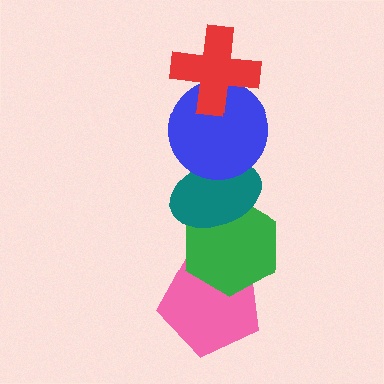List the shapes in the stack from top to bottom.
From top to bottom: the red cross, the blue circle, the teal ellipse, the green hexagon, the pink pentagon.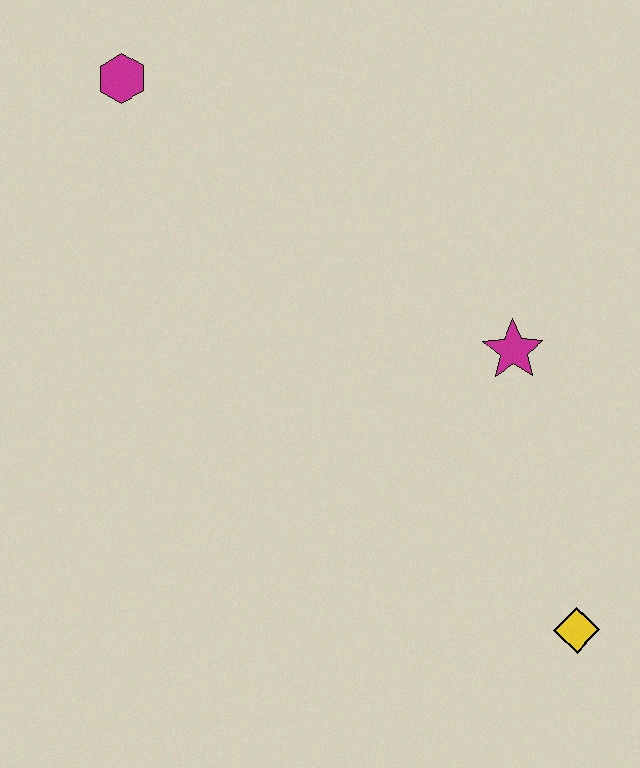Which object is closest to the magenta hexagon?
The magenta star is closest to the magenta hexagon.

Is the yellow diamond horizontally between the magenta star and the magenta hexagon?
No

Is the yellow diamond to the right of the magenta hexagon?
Yes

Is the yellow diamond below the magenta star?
Yes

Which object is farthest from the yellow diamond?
The magenta hexagon is farthest from the yellow diamond.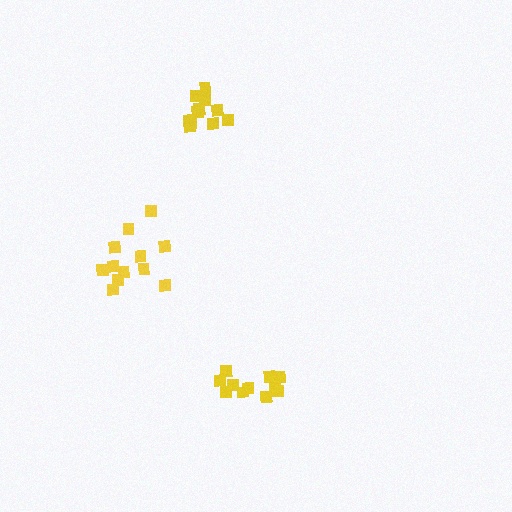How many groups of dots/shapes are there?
There are 3 groups.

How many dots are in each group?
Group 1: 11 dots, Group 2: 11 dots, Group 3: 12 dots (34 total).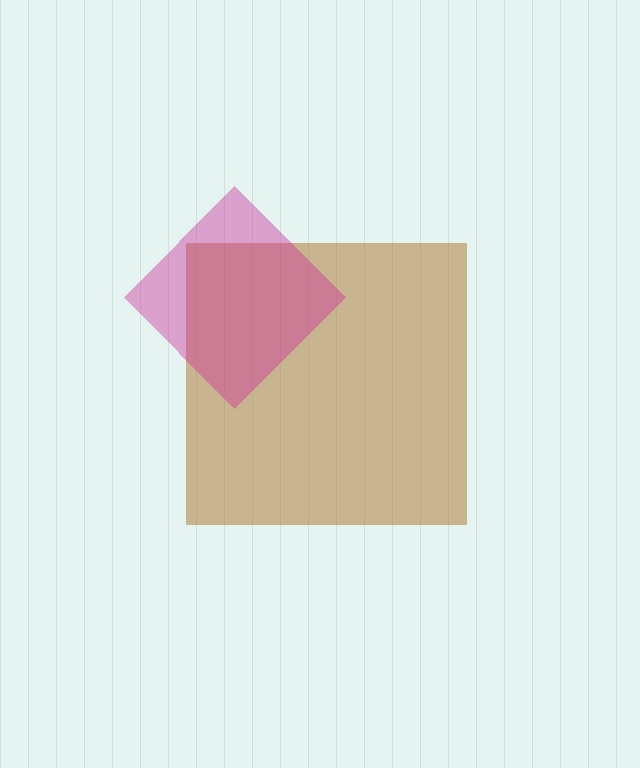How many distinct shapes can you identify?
There are 2 distinct shapes: a brown square, a magenta diamond.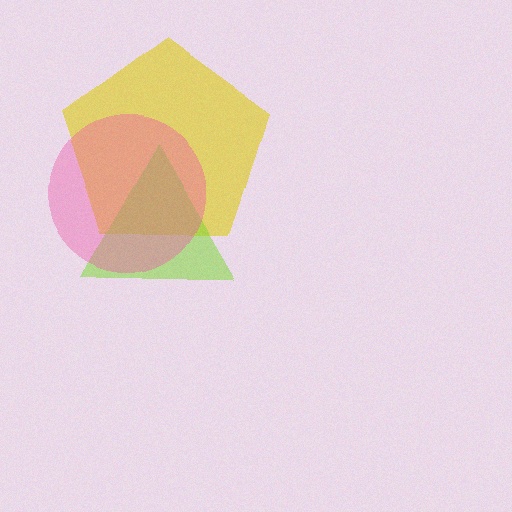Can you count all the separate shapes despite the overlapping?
Yes, there are 3 separate shapes.